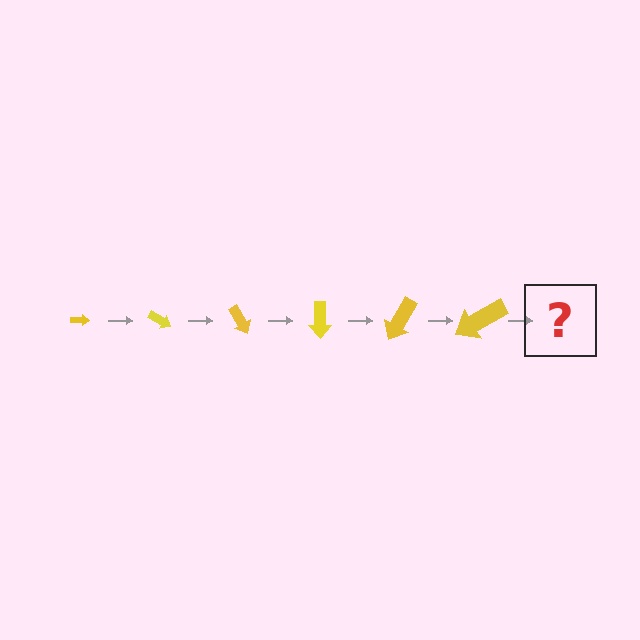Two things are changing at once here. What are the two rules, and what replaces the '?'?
The two rules are that the arrow grows larger each step and it rotates 30 degrees each step. The '?' should be an arrow, larger than the previous one and rotated 180 degrees from the start.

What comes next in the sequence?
The next element should be an arrow, larger than the previous one and rotated 180 degrees from the start.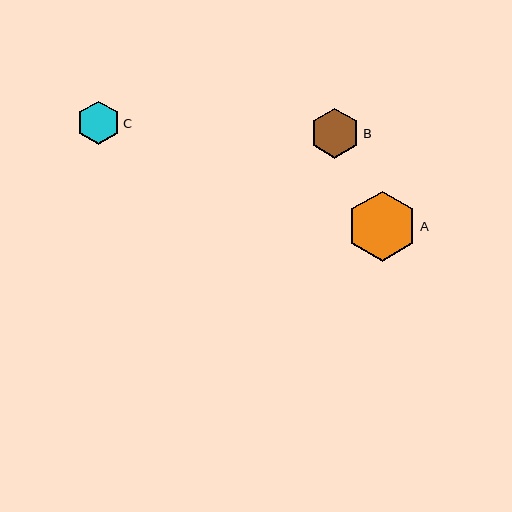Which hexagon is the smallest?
Hexagon C is the smallest with a size of approximately 43 pixels.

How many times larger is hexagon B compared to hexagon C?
Hexagon B is approximately 1.2 times the size of hexagon C.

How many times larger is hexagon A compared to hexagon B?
Hexagon A is approximately 1.4 times the size of hexagon B.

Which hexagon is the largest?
Hexagon A is the largest with a size of approximately 70 pixels.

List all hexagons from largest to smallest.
From largest to smallest: A, B, C.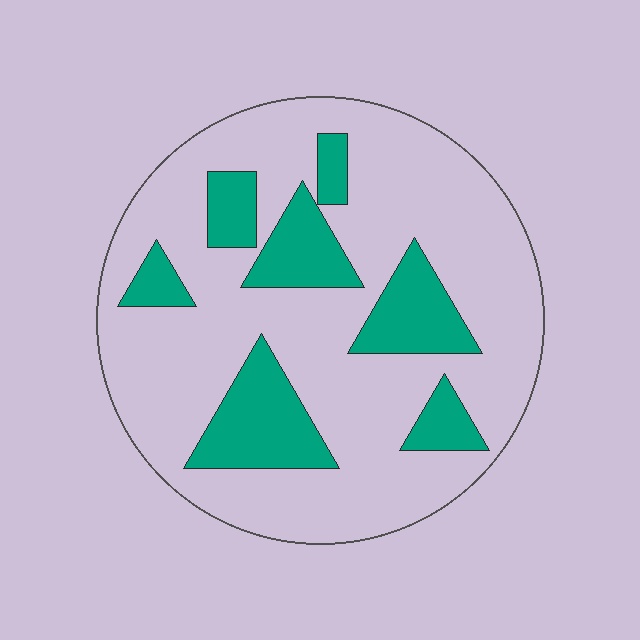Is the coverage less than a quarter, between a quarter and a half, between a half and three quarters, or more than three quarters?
Less than a quarter.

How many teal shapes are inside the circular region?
7.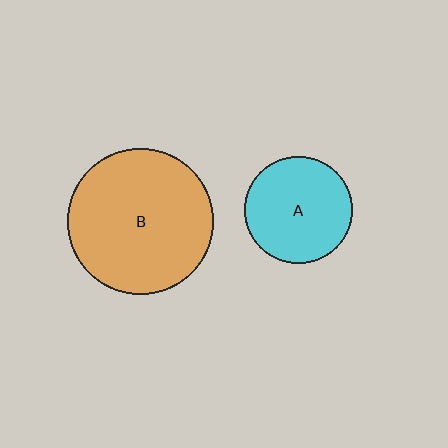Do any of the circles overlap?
No, none of the circles overlap.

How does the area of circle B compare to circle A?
Approximately 1.8 times.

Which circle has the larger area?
Circle B (orange).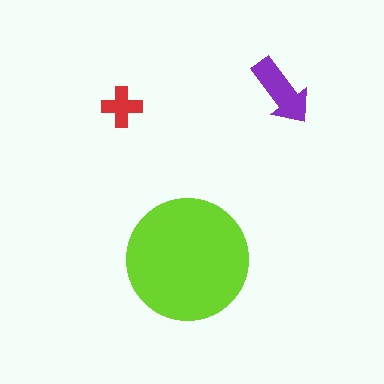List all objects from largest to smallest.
The lime circle, the purple arrow, the red cross.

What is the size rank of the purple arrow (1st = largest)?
2nd.